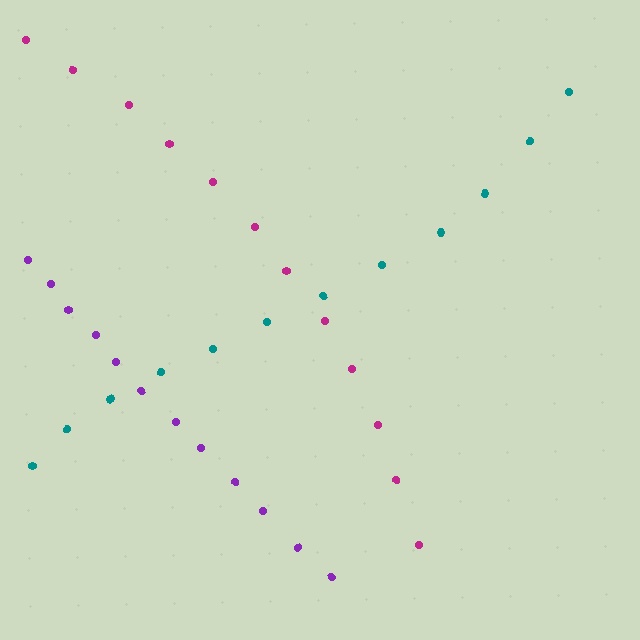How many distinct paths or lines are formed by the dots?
There are 3 distinct paths.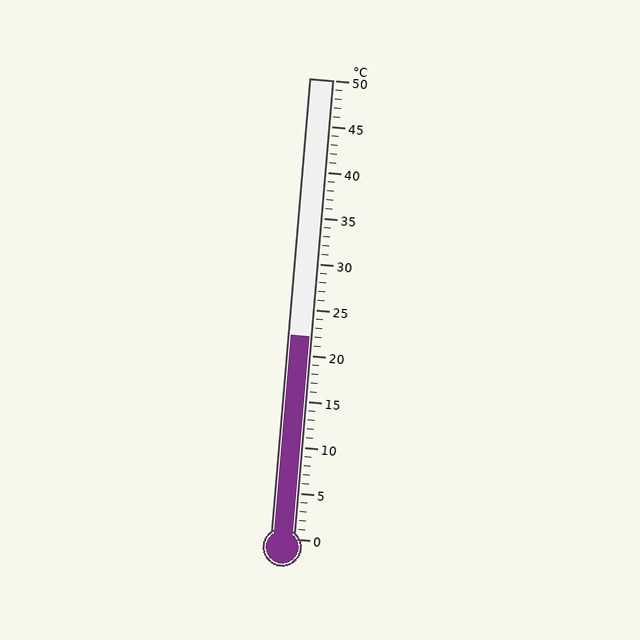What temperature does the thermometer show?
The thermometer shows approximately 22°C.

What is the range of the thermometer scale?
The thermometer scale ranges from 0°C to 50°C.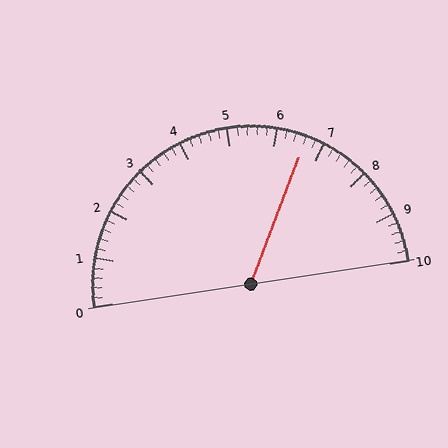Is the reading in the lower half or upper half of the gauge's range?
The reading is in the upper half of the range (0 to 10).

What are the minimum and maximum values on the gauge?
The gauge ranges from 0 to 10.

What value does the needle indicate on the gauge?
The needle indicates approximately 6.6.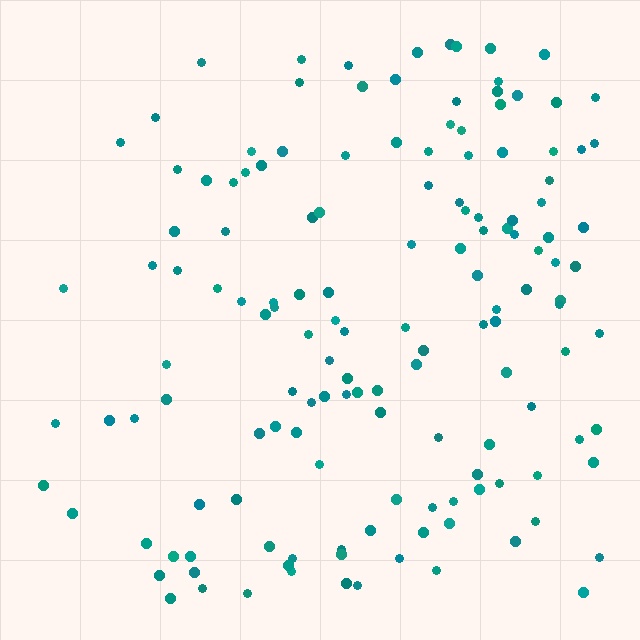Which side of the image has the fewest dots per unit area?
The left.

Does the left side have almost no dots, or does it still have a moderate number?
Still a moderate number, just noticeably fewer than the right.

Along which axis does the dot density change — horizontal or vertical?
Horizontal.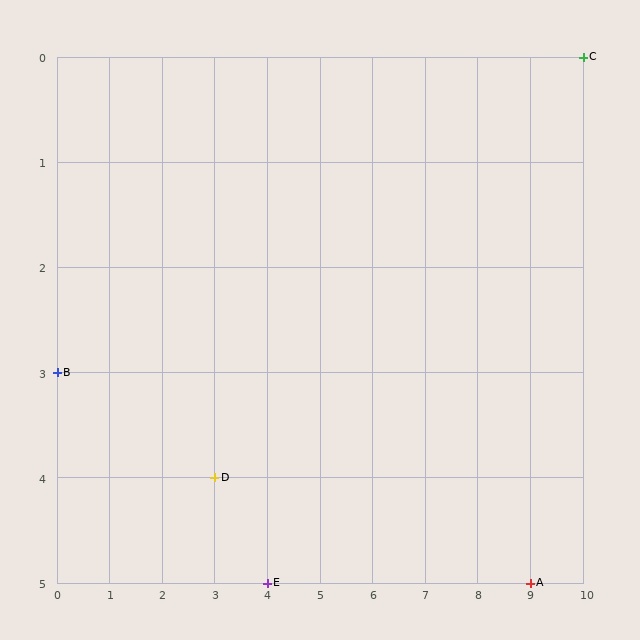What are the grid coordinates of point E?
Point E is at grid coordinates (4, 5).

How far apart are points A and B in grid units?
Points A and B are 9 columns and 2 rows apart (about 9.2 grid units diagonally).